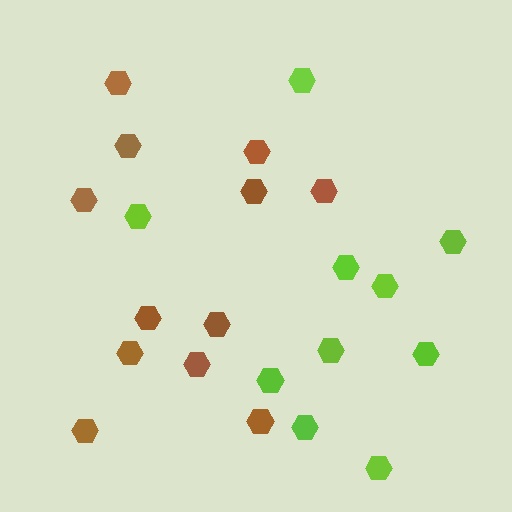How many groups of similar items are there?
There are 2 groups: one group of brown hexagons (12) and one group of lime hexagons (10).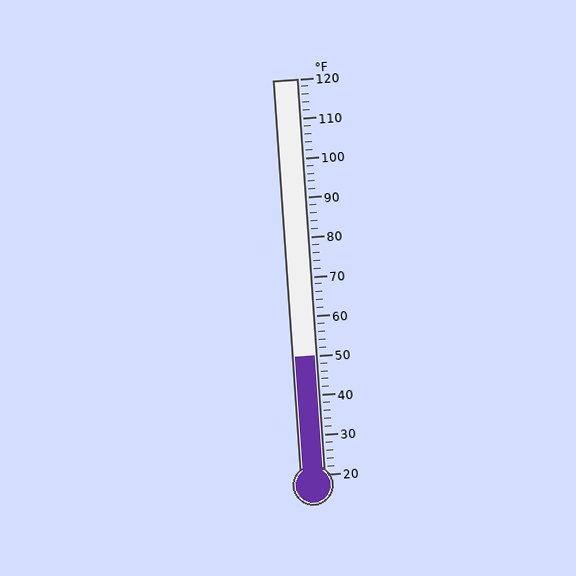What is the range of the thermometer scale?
The thermometer scale ranges from 20°F to 120°F.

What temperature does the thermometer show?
The thermometer shows approximately 50°F.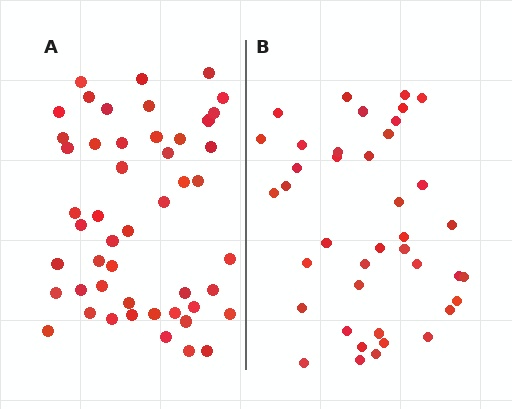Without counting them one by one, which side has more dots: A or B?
Region A (the left region) has more dots.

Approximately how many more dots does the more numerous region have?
Region A has roughly 8 or so more dots than region B.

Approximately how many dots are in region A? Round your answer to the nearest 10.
About 50 dots. (The exact count is 49, which rounds to 50.)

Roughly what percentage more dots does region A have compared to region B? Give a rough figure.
About 20% more.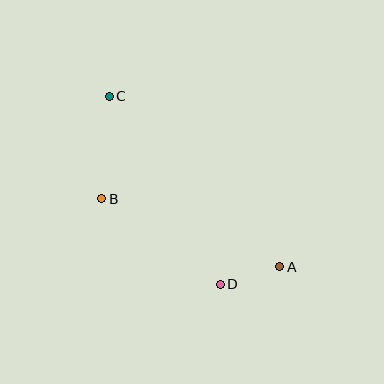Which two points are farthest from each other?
Points A and C are farthest from each other.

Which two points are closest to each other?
Points A and D are closest to each other.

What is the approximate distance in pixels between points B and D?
The distance between B and D is approximately 146 pixels.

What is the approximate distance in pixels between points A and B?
The distance between A and B is approximately 191 pixels.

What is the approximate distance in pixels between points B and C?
The distance between B and C is approximately 102 pixels.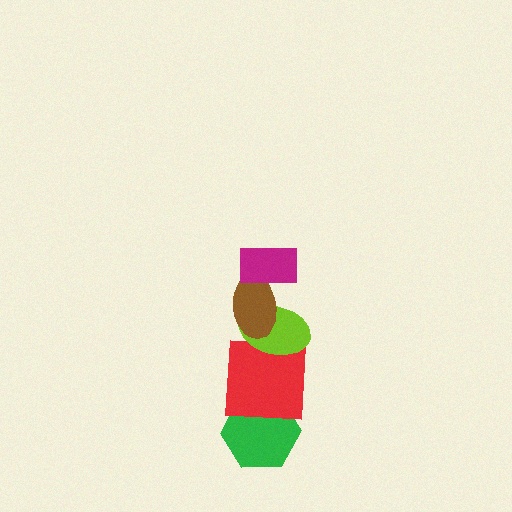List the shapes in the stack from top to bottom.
From top to bottom: the magenta rectangle, the brown ellipse, the lime ellipse, the red square, the green hexagon.